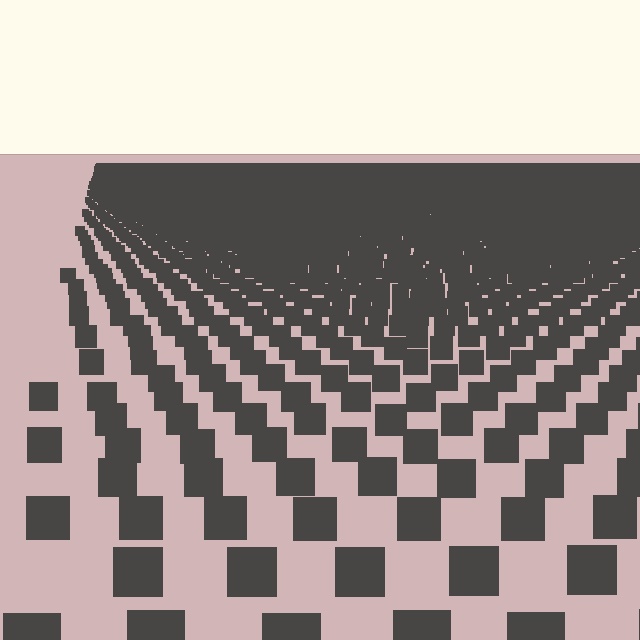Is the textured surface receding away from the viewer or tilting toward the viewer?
The surface is receding away from the viewer. Texture elements get smaller and denser toward the top.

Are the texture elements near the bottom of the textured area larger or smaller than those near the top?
Larger. Near the bottom, elements are closer to the viewer and appear at a bigger on-screen size.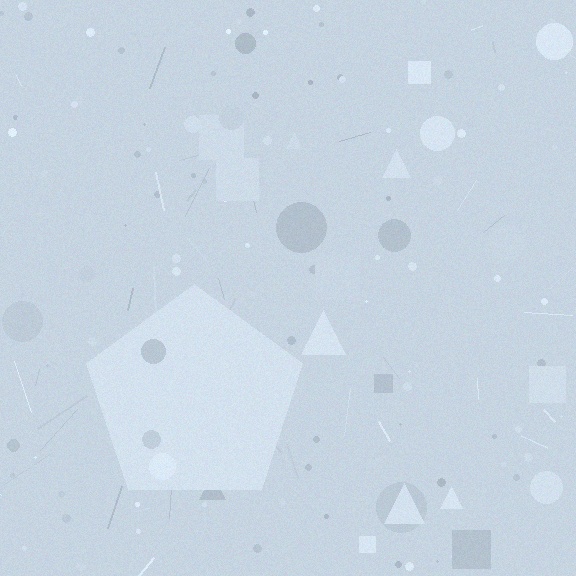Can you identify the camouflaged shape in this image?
The camouflaged shape is a pentagon.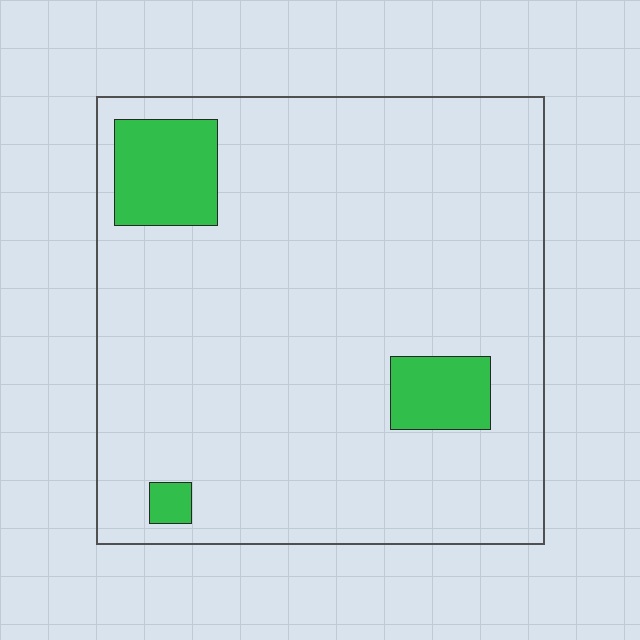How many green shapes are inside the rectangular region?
3.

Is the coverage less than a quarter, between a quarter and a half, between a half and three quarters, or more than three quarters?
Less than a quarter.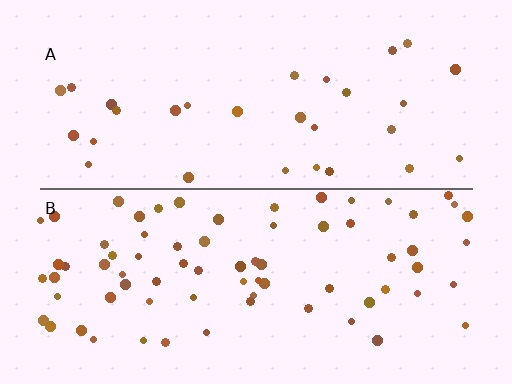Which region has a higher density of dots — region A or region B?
B (the bottom).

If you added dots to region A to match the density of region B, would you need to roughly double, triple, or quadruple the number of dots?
Approximately double.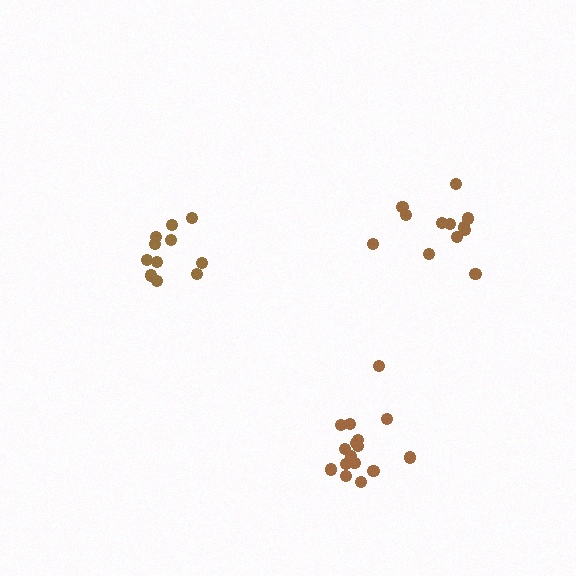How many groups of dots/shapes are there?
There are 3 groups.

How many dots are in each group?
Group 1: 16 dots, Group 2: 11 dots, Group 3: 12 dots (39 total).